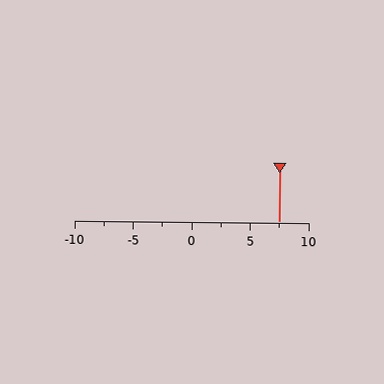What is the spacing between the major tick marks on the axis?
The major ticks are spaced 5 apart.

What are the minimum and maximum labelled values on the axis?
The axis runs from -10 to 10.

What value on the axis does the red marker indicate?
The marker indicates approximately 7.5.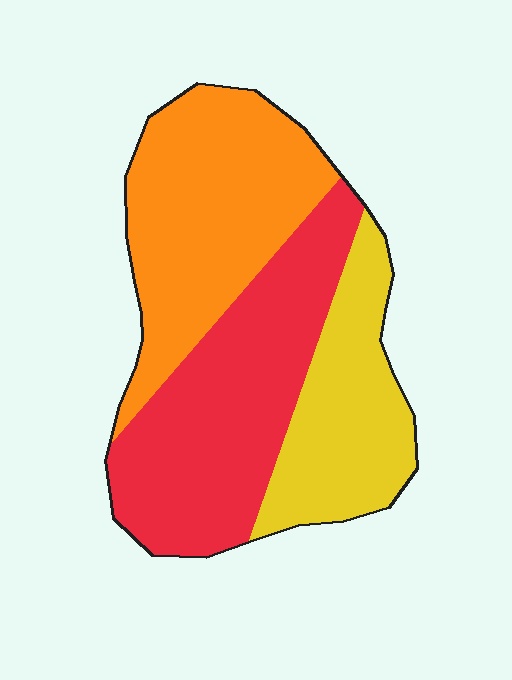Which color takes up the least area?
Yellow, at roughly 25%.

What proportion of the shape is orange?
Orange covers about 35% of the shape.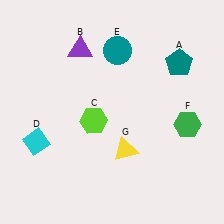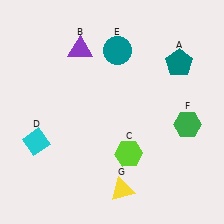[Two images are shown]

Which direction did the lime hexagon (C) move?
The lime hexagon (C) moved right.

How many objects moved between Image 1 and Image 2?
2 objects moved between the two images.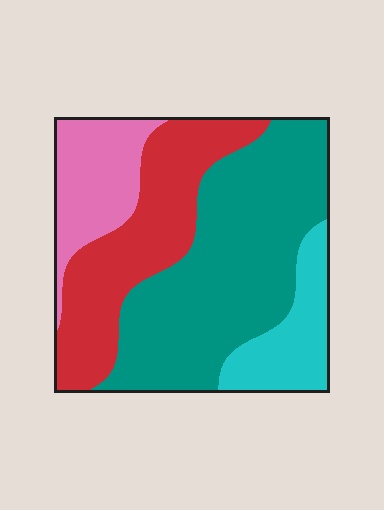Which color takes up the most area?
Teal, at roughly 45%.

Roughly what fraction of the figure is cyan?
Cyan takes up about one eighth (1/8) of the figure.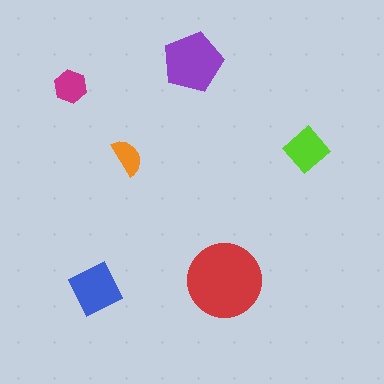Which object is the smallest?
The orange semicircle.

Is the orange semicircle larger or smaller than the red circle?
Smaller.